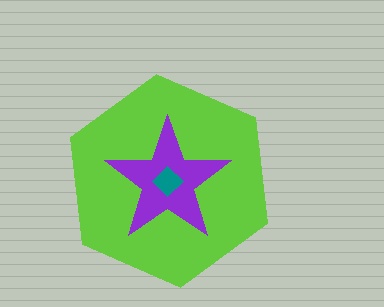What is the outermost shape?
The lime hexagon.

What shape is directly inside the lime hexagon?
The purple star.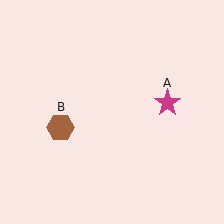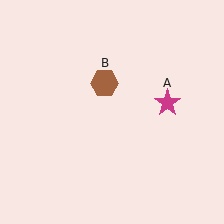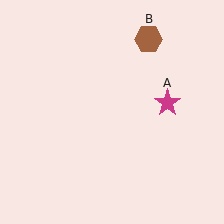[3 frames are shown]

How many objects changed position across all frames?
1 object changed position: brown hexagon (object B).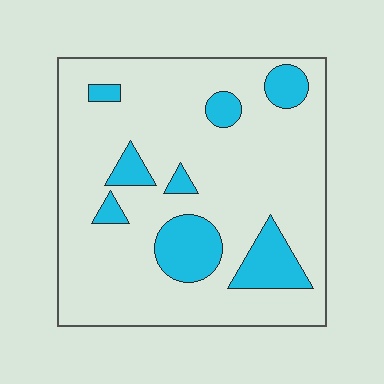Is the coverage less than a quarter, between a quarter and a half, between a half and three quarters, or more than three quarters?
Less than a quarter.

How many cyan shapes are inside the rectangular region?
8.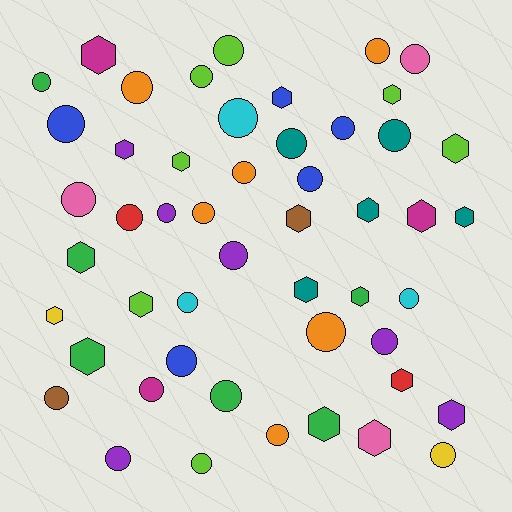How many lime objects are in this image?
There are 7 lime objects.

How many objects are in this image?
There are 50 objects.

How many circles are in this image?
There are 30 circles.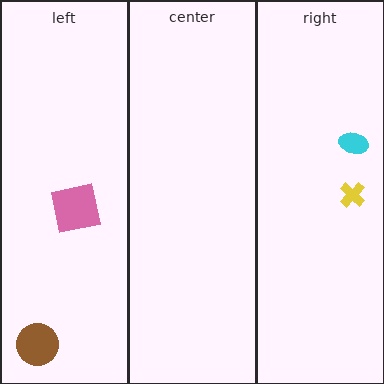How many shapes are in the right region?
2.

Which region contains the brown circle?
The left region.